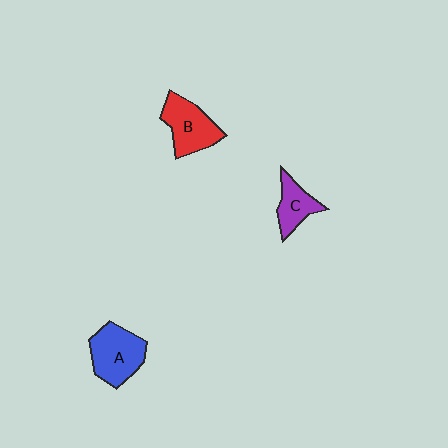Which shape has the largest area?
Shape A (blue).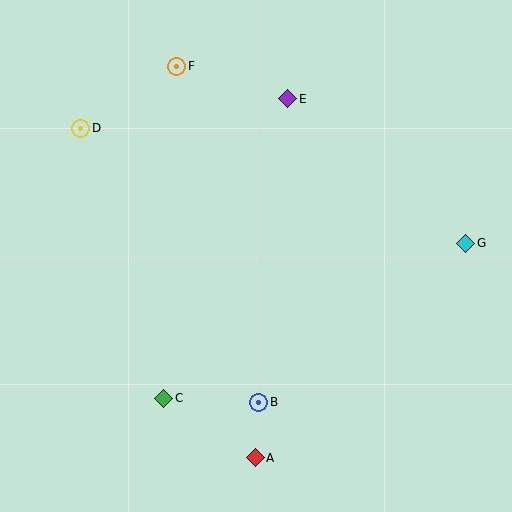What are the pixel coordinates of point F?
Point F is at (177, 66).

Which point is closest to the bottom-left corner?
Point C is closest to the bottom-left corner.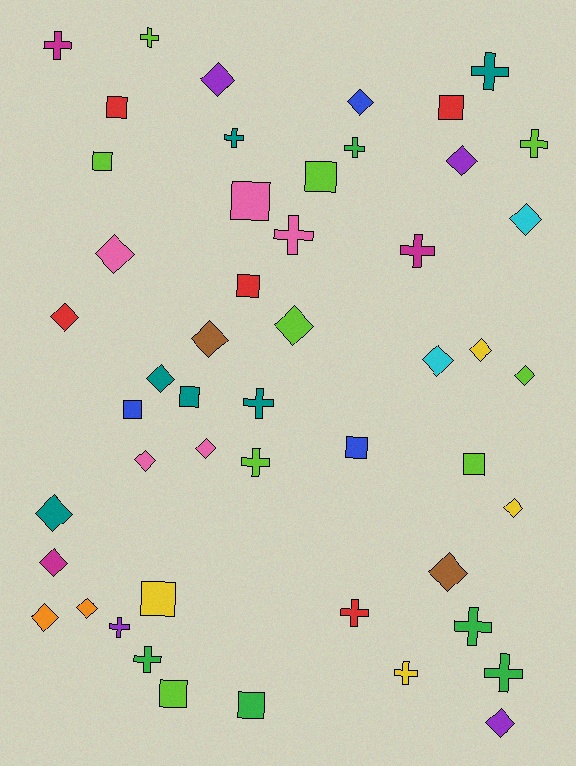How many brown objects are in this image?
There are 2 brown objects.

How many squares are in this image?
There are 13 squares.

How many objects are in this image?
There are 50 objects.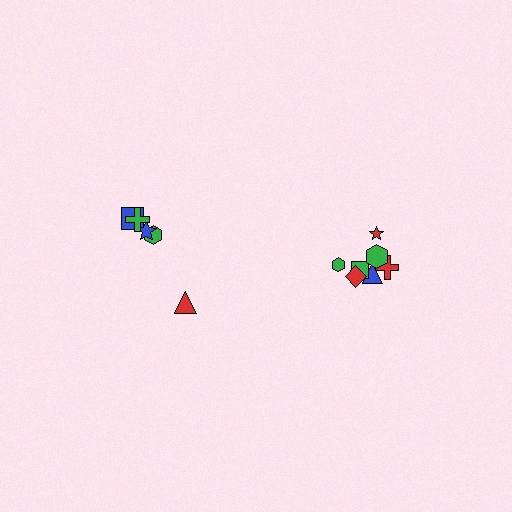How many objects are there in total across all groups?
There are 12 objects.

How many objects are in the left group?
There are 5 objects.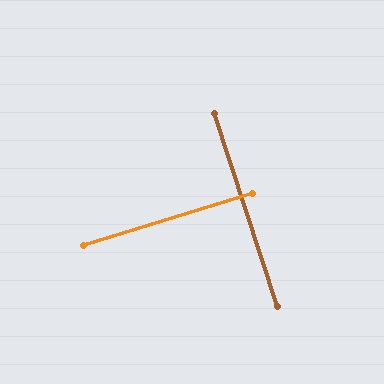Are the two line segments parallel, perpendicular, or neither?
Perpendicular — they meet at approximately 89°.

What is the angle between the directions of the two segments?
Approximately 89 degrees.